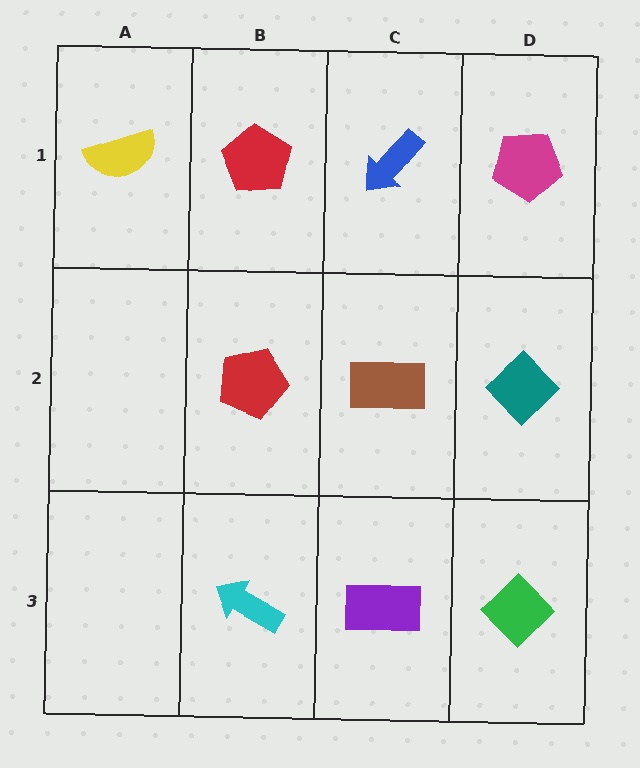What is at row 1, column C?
A blue arrow.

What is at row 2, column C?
A brown rectangle.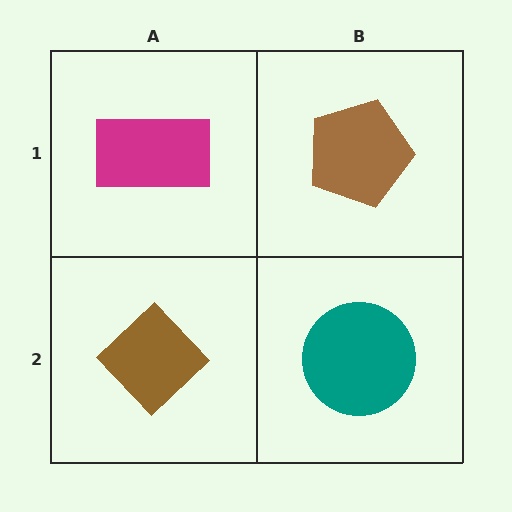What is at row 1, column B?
A brown pentagon.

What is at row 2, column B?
A teal circle.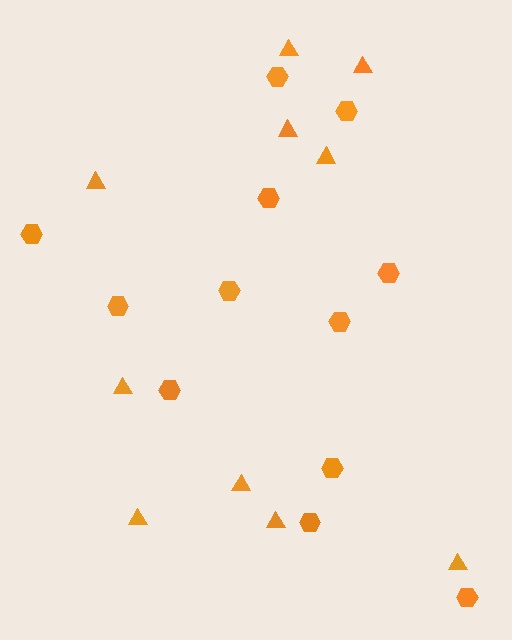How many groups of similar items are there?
There are 2 groups: one group of triangles (10) and one group of hexagons (12).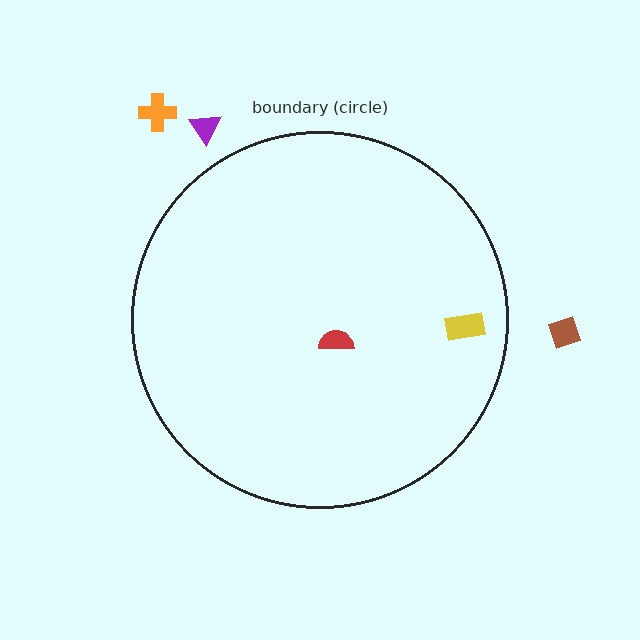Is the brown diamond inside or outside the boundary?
Outside.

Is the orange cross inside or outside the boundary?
Outside.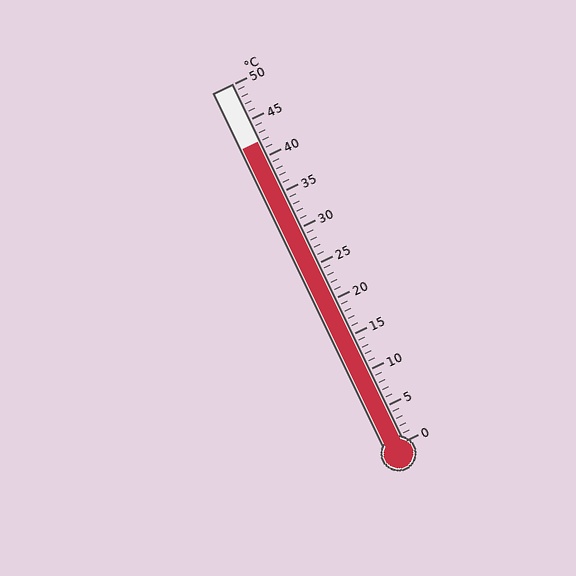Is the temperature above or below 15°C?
The temperature is above 15°C.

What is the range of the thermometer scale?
The thermometer scale ranges from 0°C to 50°C.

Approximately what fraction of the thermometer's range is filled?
The thermometer is filled to approximately 85% of its range.